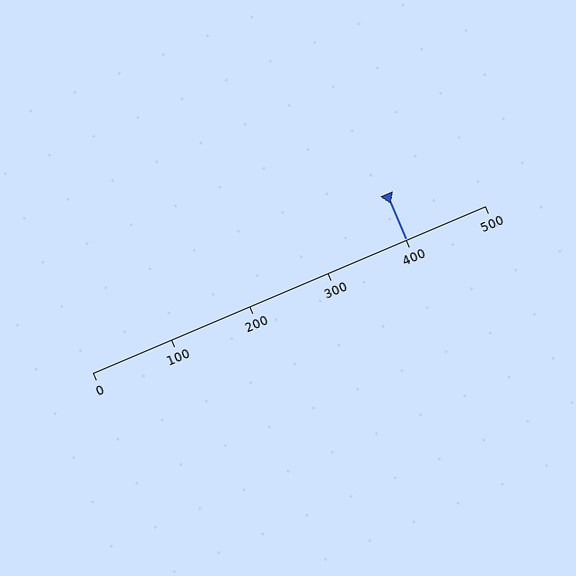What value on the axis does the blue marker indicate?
The marker indicates approximately 400.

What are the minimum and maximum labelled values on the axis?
The axis runs from 0 to 500.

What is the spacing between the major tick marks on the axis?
The major ticks are spaced 100 apart.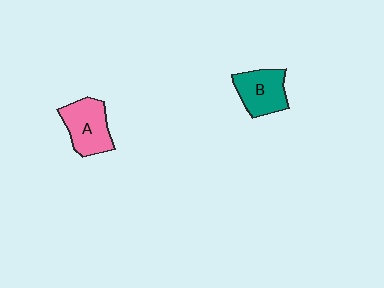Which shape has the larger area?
Shape A (pink).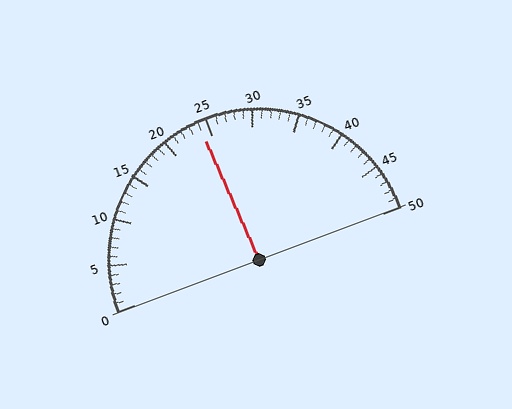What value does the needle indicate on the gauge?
The needle indicates approximately 24.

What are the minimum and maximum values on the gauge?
The gauge ranges from 0 to 50.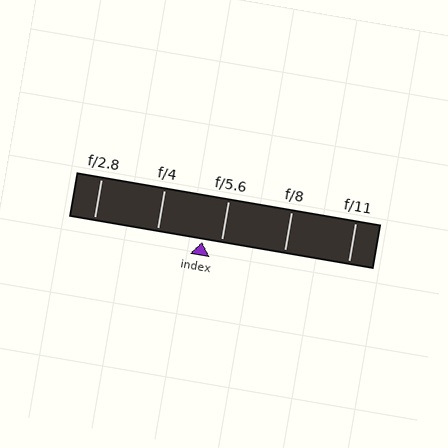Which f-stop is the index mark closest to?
The index mark is closest to f/5.6.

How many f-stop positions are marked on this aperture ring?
There are 5 f-stop positions marked.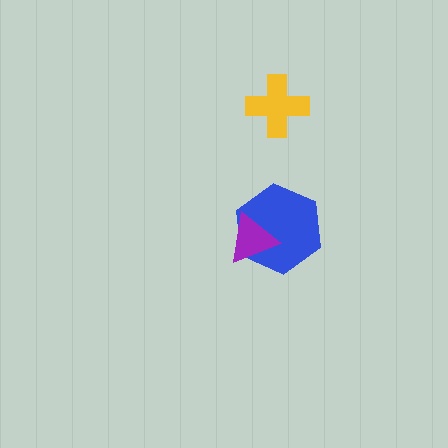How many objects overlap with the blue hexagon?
1 object overlaps with the blue hexagon.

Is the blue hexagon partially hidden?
Yes, it is partially covered by another shape.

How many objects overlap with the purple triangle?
1 object overlaps with the purple triangle.